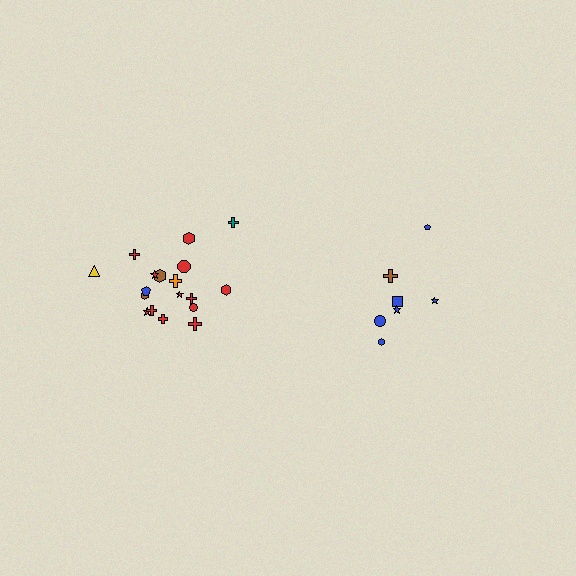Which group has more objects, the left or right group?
The left group.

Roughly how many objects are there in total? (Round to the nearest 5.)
Roughly 25 objects in total.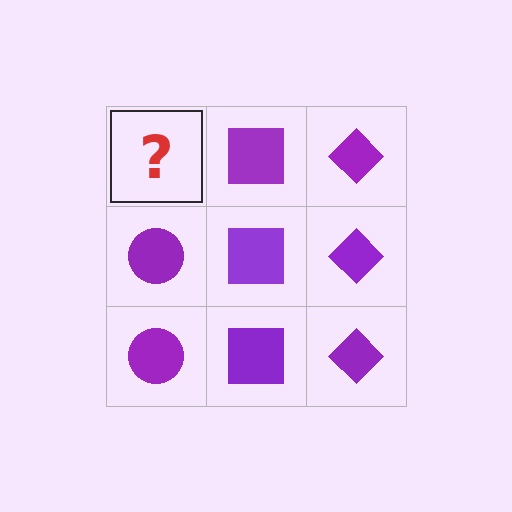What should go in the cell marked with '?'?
The missing cell should contain a purple circle.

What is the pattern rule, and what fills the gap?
The rule is that each column has a consistent shape. The gap should be filled with a purple circle.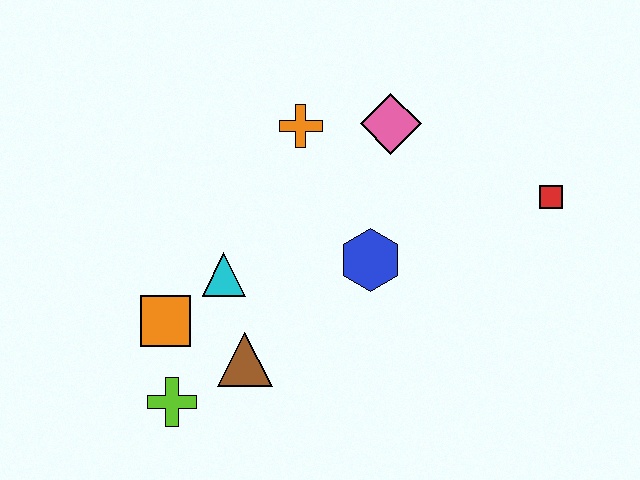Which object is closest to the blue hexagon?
The pink diamond is closest to the blue hexagon.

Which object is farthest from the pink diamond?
The lime cross is farthest from the pink diamond.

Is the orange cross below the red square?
No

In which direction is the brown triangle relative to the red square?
The brown triangle is to the left of the red square.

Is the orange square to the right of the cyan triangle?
No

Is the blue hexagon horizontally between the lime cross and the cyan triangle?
No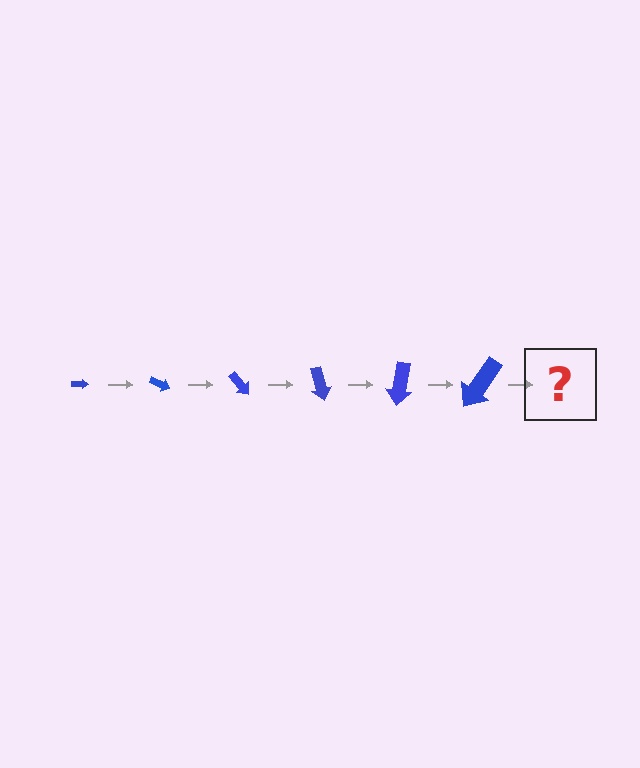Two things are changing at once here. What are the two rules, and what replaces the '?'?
The two rules are that the arrow grows larger each step and it rotates 25 degrees each step. The '?' should be an arrow, larger than the previous one and rotated 150 degrees from the start.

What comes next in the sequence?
The next element should be an arrow, larger than the previous one and rotated 150 degrees from the start.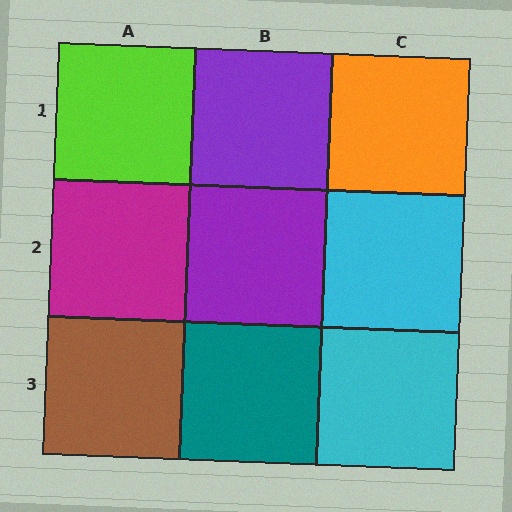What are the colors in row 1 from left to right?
Lime, purple, orange.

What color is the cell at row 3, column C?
Cyan.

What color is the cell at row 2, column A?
Magenta.